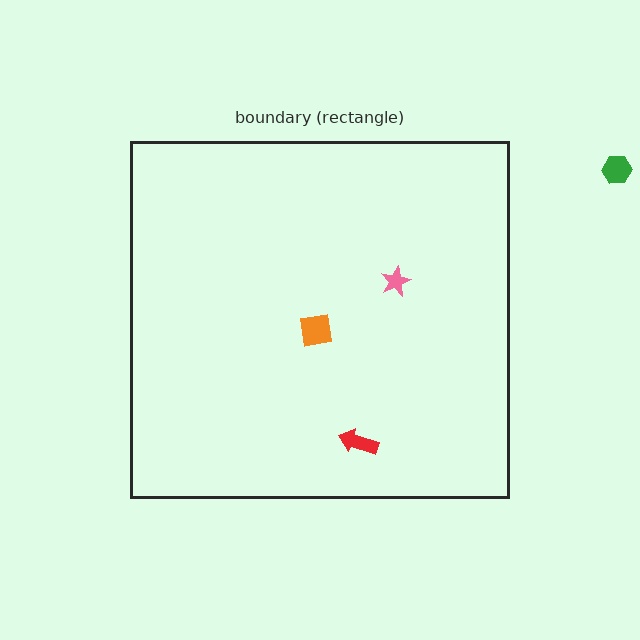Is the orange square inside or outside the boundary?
Inside.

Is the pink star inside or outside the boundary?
Inside.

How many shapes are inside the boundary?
3 inside, 1 outside.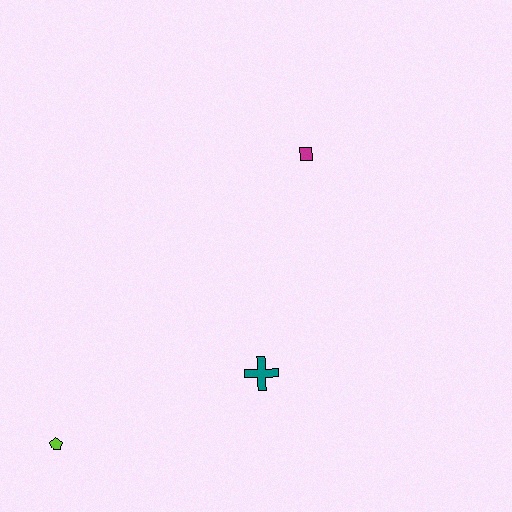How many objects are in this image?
There are 3 objects.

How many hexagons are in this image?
There are no hexagons.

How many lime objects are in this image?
There is 1 lime object.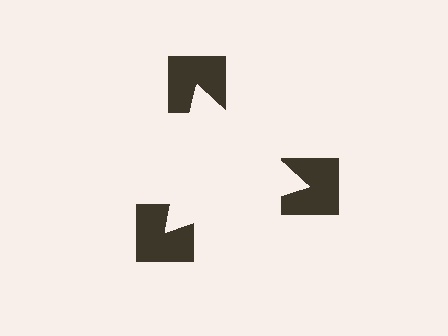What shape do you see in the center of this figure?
An illusory triangle — its edges are inferred from the aligned wedge cuts in the notched squares, not physically drawn.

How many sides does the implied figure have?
3 sides.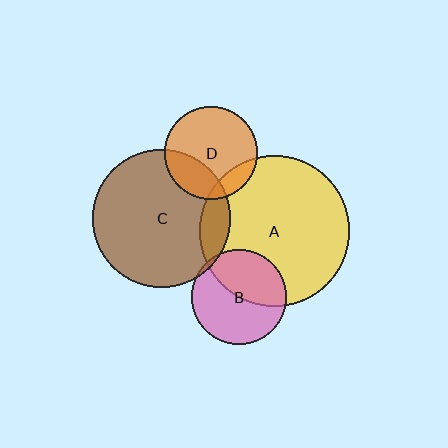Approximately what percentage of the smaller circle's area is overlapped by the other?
Approximately 10%.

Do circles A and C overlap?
Yes.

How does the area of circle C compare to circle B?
Approximately 2.1 times.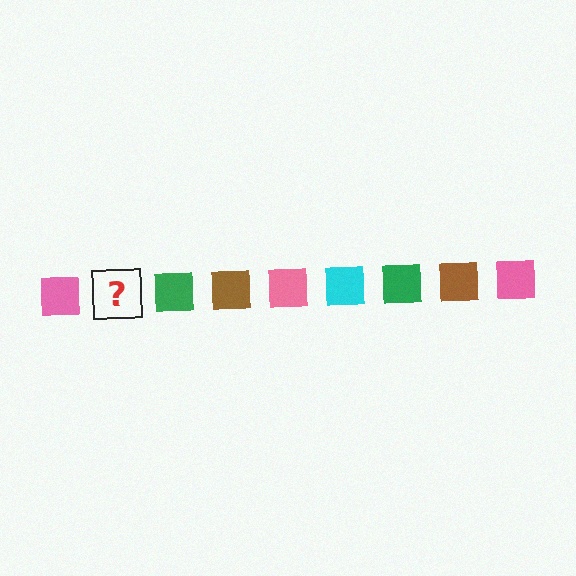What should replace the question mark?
The question mark should be replaced with a cyan square.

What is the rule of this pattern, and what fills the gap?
The rule is that the pattern cycles through pink, cyan, green, brown squares. The gap should be filled with a cyan square.